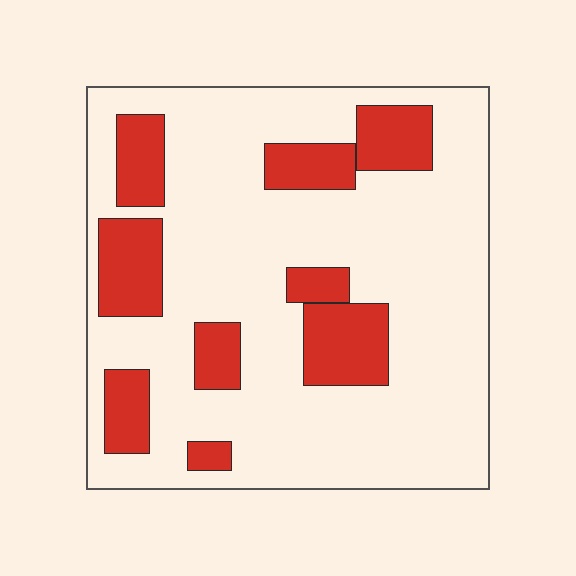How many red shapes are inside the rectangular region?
9.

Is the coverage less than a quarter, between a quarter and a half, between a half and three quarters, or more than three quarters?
Less than a quarter.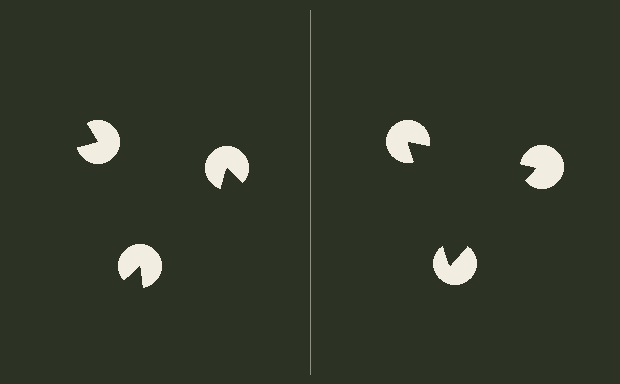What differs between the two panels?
The pac-man discs are positioned identically on both sides; only the wedge orientations differ. On the right they align to a triangle; on the left they are misaligned.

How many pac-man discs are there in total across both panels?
6 — 3 on each side.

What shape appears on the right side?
An illusory triangle.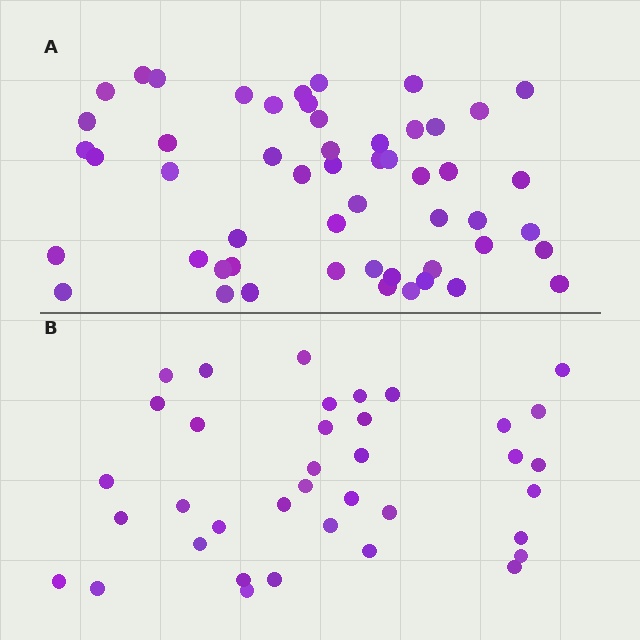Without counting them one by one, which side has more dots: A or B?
Region A (the top region) has more dots.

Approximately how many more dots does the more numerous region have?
Region A has approximately 15 more dots than region B.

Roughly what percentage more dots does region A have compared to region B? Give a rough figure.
About 45% more.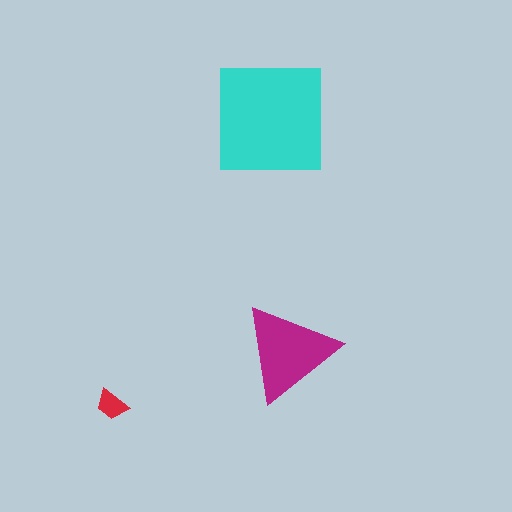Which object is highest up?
The cyan square is topmost.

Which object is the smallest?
The red trapezoid.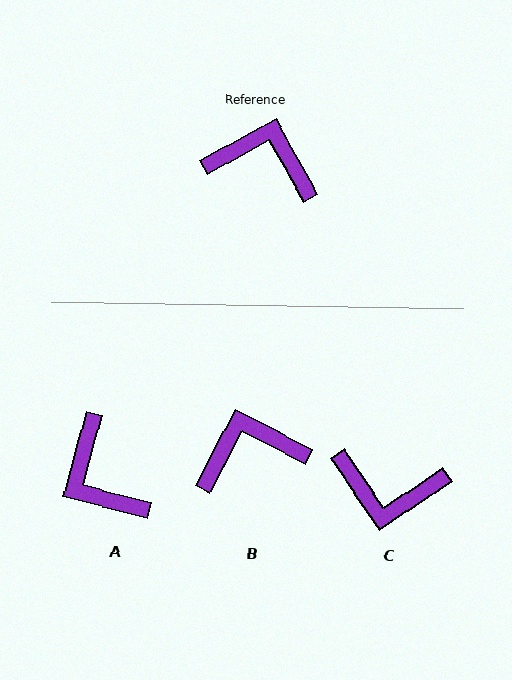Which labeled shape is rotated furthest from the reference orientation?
C, about 175 degrees away.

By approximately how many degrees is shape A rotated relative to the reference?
Approximately 136 degrees counter-clockwise.